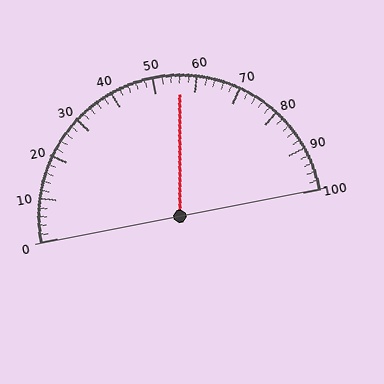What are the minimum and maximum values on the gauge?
The gauge ranges from 0 to 100.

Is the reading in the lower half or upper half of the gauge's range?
The reading is in the upper half of the range (0 to 100).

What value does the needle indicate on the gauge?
The needle indicates approximately 56.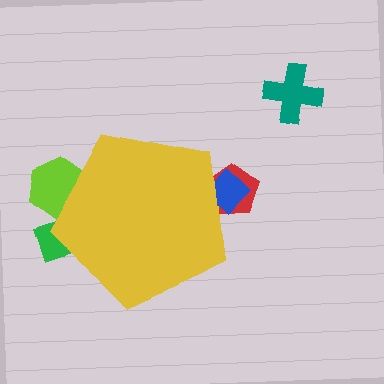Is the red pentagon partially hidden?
Yes, the red pentagon is partially hidden behind the yellow pentagon.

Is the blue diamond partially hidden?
Yes, the blue diamond is partially hidden behind the yellow pentagon.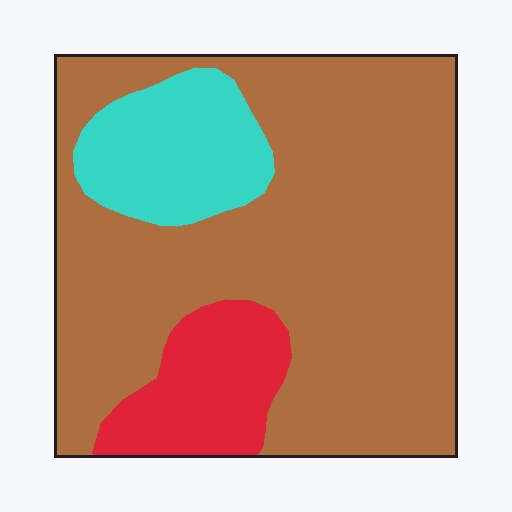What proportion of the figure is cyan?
Cyan covers about 15% of the figure.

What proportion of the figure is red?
Red takes up about one eighth (1/8) of the figure.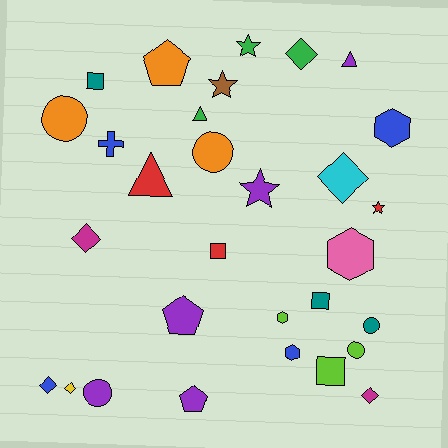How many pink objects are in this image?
There is 1 pink object.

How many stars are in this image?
There are 4 stars.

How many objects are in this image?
There are 30 objects.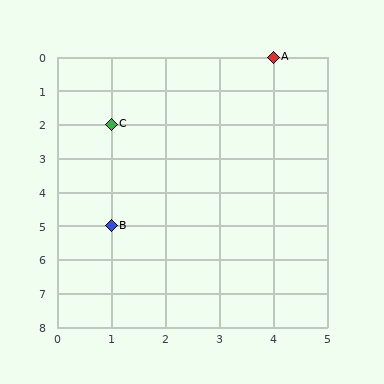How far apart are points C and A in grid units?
Points C and A are 3 columns and 2 rows apart (about 3.6 grid units diagonally).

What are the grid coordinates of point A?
Point A is at grid coordinates (4, 0).